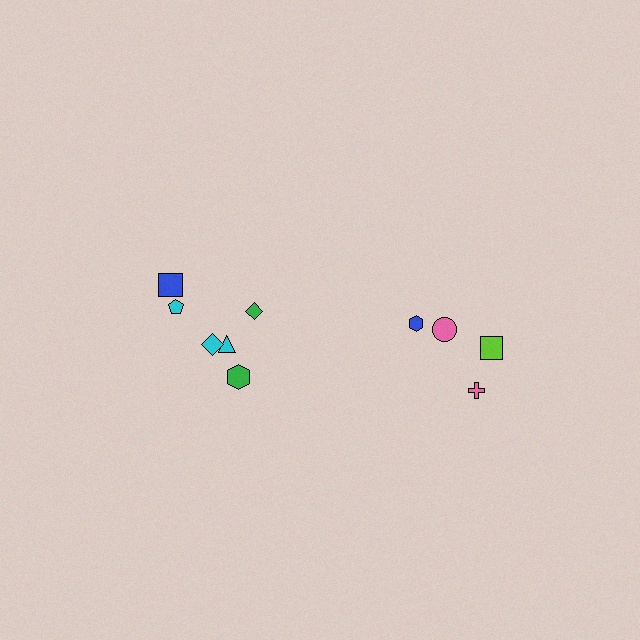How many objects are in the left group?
There are 6 objects.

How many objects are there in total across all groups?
There are 10 objects.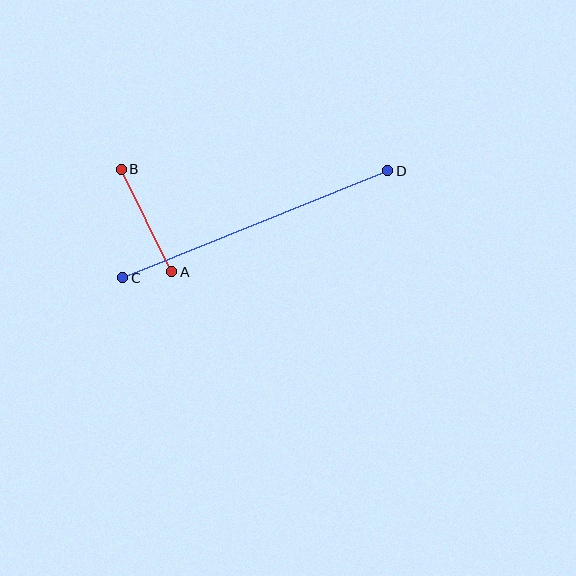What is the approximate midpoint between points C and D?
The midpoint is at approximately (255, 224) pixels.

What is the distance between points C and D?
The distance is approximately 286 pixels.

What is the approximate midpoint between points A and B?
The midpoint is at approximately (146, 220) pixels.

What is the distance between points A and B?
The distance is approximately 114 pixels.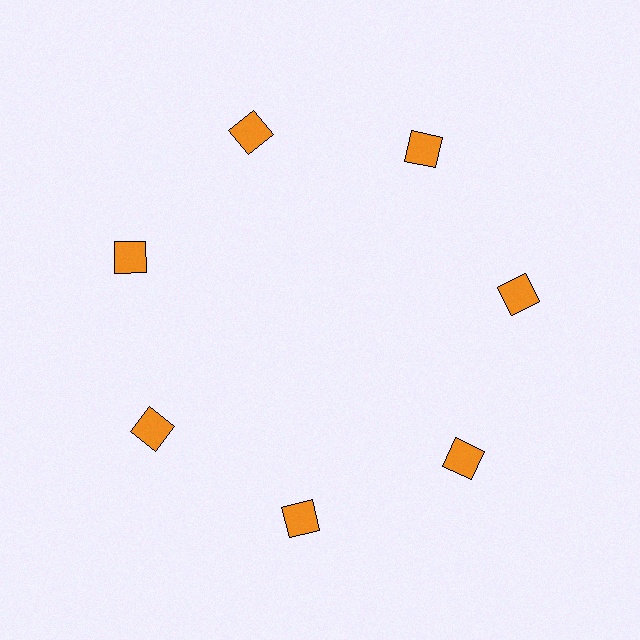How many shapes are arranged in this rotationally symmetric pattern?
There are 7 shapes, arranged in 7 groups of 1.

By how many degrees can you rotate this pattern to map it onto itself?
The pattern maps onto itself every 51 degrees of rotation.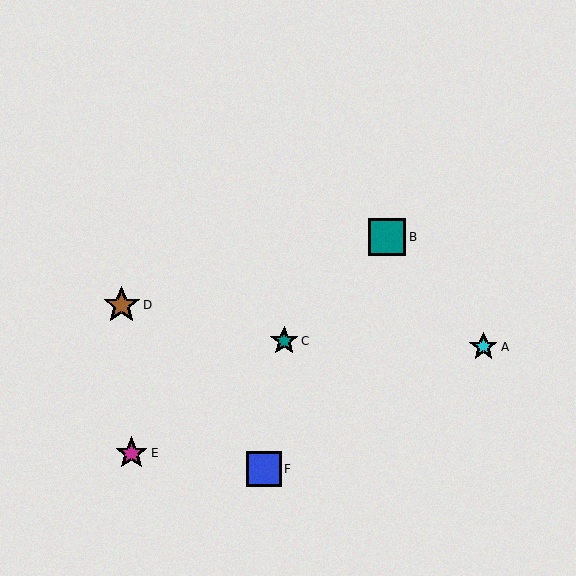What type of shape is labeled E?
Shape E is a magenta star.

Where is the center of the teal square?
The center of the teal square is at (387, 237).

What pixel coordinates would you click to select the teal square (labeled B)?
Click at (387, 237) to select the teal square B.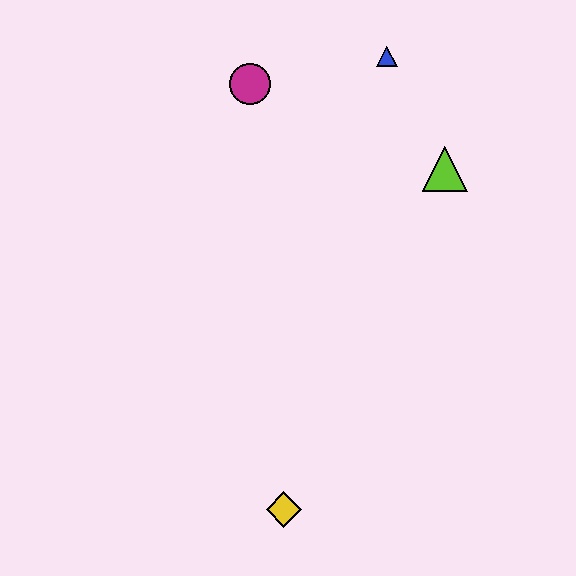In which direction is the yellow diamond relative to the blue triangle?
The yellow diamond is below the blue triangle.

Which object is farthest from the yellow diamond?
The blue triangle is farthest from the yellow diamond.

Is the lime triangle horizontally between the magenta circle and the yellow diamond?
No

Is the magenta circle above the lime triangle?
Yes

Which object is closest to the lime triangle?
The blue triangle is closest to the lime triangle.